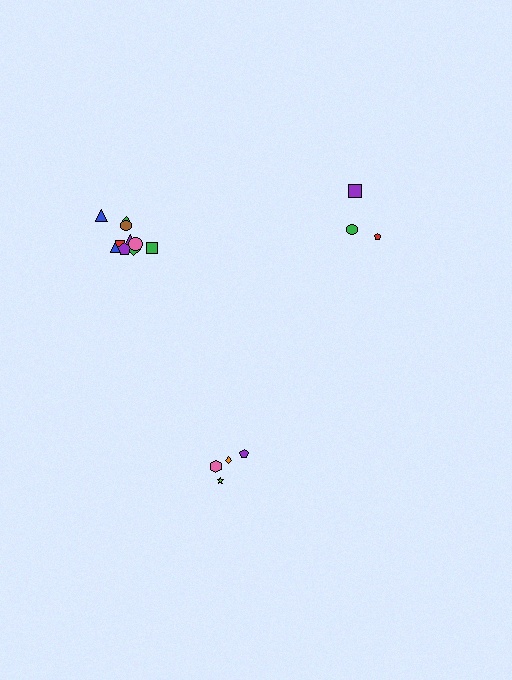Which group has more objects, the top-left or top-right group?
The top-left group.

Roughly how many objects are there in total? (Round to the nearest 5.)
Roughly 20 objects in total.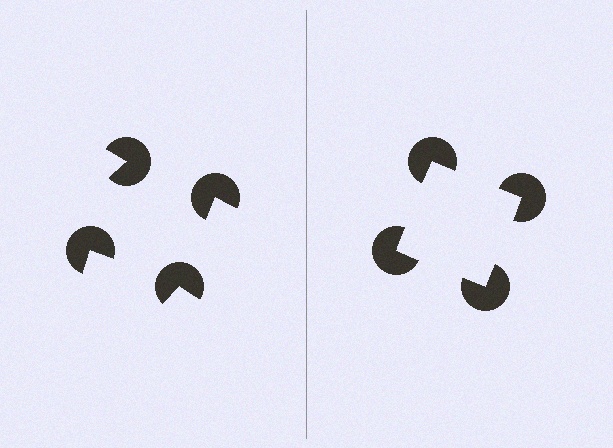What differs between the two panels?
The pac-man discs are positioned identically on both sides; only the wedge orientations differ. On the right they align to a square; on the left they are misaligned.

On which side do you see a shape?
An illusory square appears on the right side. On the left side the wedge cuts are rotated, so no coherent shape forms.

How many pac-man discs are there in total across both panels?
8 — 4 on each side.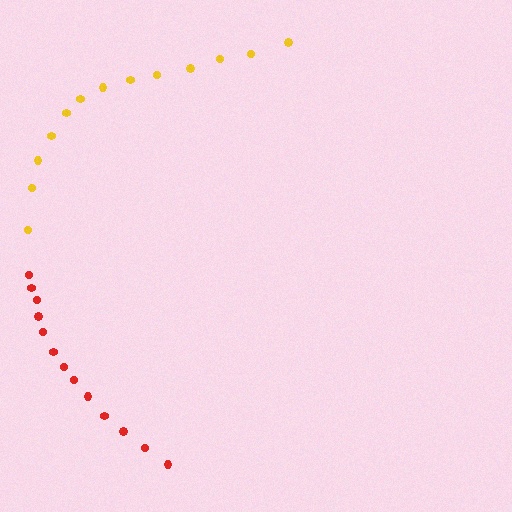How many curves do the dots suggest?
There are 2 distinct paths.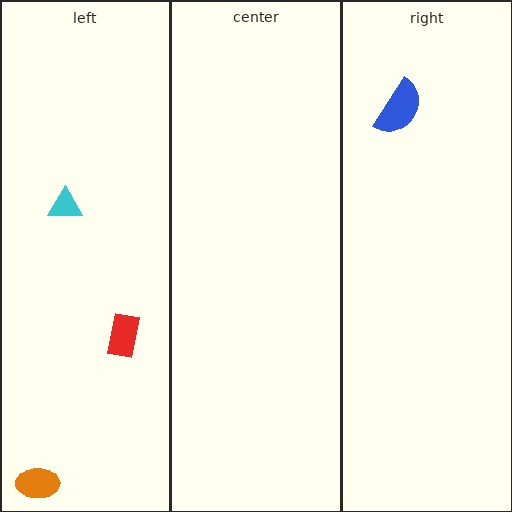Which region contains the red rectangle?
The left region.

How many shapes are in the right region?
1.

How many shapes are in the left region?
3.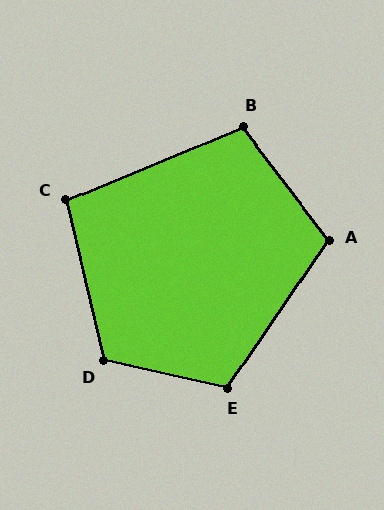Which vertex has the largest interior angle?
D, at approximately 116 degrees.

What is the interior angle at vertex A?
Approximately 108 degrees (obtuse).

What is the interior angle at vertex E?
Approximately 112 degrees (obtuse).